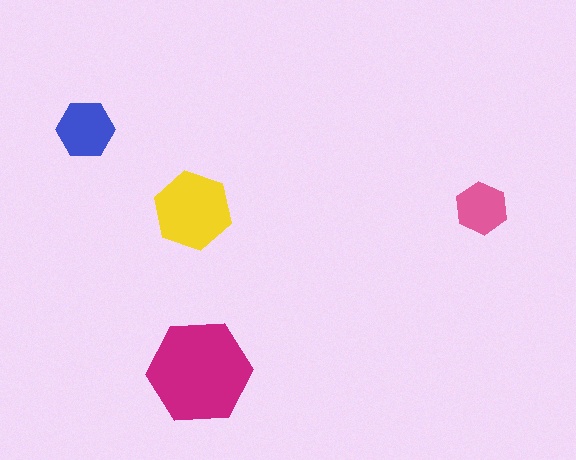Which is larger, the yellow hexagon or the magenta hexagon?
The magenta one.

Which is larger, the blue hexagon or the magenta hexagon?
The magenta one.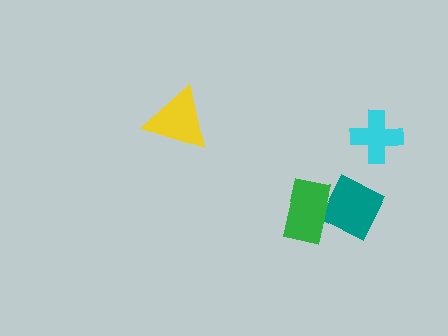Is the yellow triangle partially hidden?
No, no other shape covers it.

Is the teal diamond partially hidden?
Yes, it is partially covered by another shape.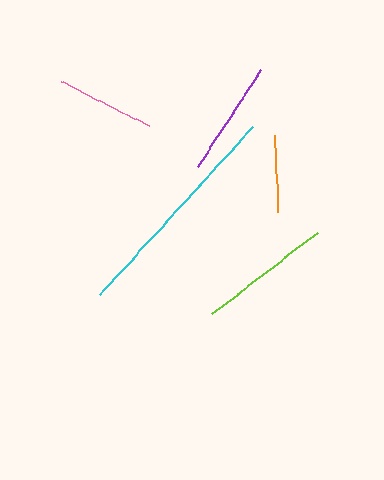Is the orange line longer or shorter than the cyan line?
The cyan line is longer than the orange line.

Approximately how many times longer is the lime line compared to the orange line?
The lime line is approximately 1.7 times the length of the orange line.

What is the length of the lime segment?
The lime segment is approximately 133 pixels long.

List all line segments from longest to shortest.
From longest to shortest: cyan, lime, purple, pink, orange.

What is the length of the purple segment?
The purple segment is approximately 115 pixels long.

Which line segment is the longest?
The cyan line is the longest at approximately 226 pixels.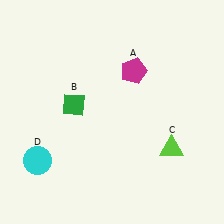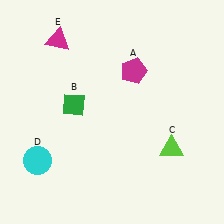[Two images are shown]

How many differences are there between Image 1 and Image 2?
There is 1 difference between the two images.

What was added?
A magenta triangle (E) was added in Image 2.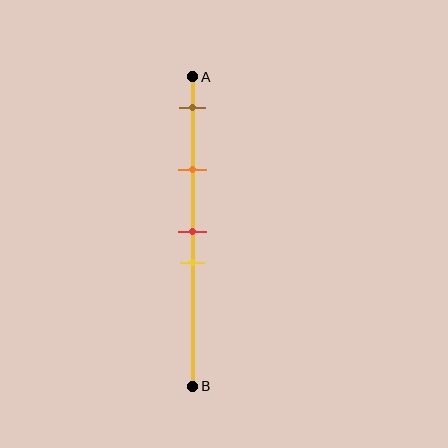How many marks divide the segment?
There are 4 marks dividing the segment.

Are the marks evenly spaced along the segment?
No, the marks are not evenly spaced.